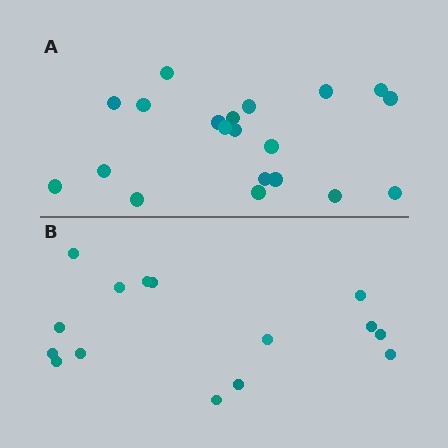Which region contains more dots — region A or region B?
Region A (the top region) has more dots.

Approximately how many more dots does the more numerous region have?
Region A has about 5 more dots than region B.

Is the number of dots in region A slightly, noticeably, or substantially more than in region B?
Region A has noticeably more, but not dramatically so. The ratio is roughly 1.3 to 1.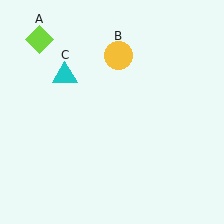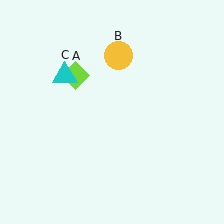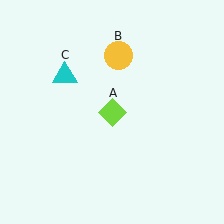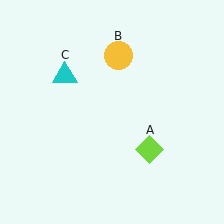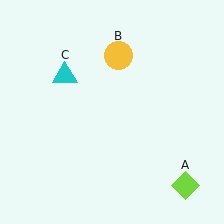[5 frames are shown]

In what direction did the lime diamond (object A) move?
The lime diamond (object A) moved down and to the right.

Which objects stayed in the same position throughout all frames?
Yellow circle (object B) and cyan triangle (object C) remained stationary.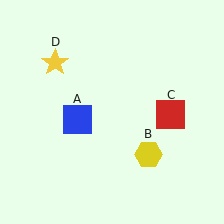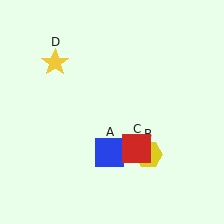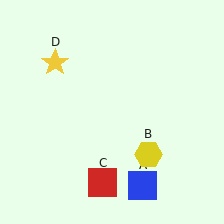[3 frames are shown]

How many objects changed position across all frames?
2 objects changed position: blue square (object A), red square (object C).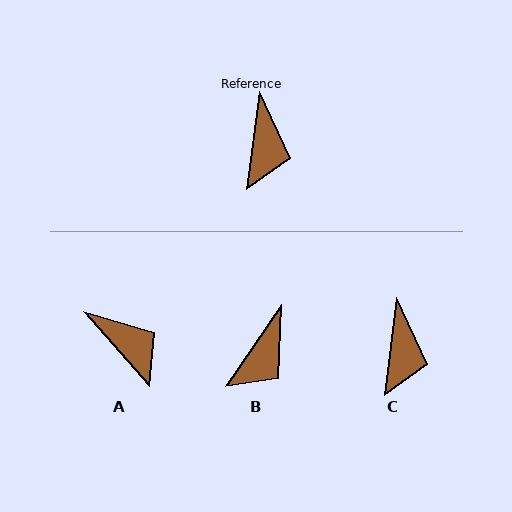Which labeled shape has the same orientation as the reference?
C.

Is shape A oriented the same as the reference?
No, it is off by about 49 degrees.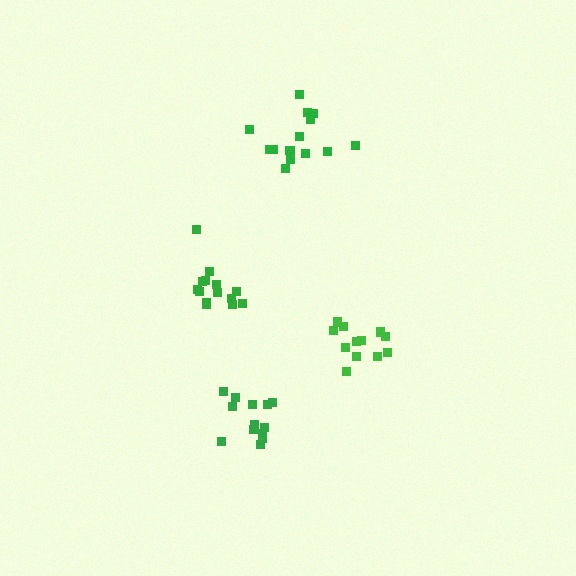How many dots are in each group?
Group 1: 14 dots, Group 2: 14 dots, Group 3: 13 dots, Group 4: 13 dots (54 total).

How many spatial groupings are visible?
There are 4 spatial groupings.